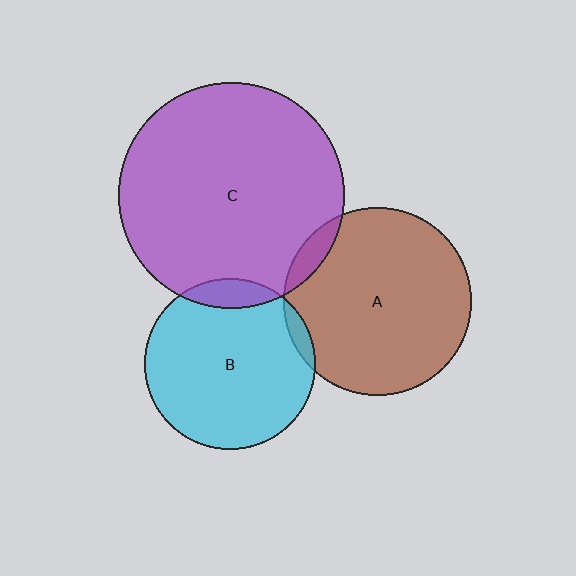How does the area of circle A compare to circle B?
Approximately 1.2 times.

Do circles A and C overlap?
Yes.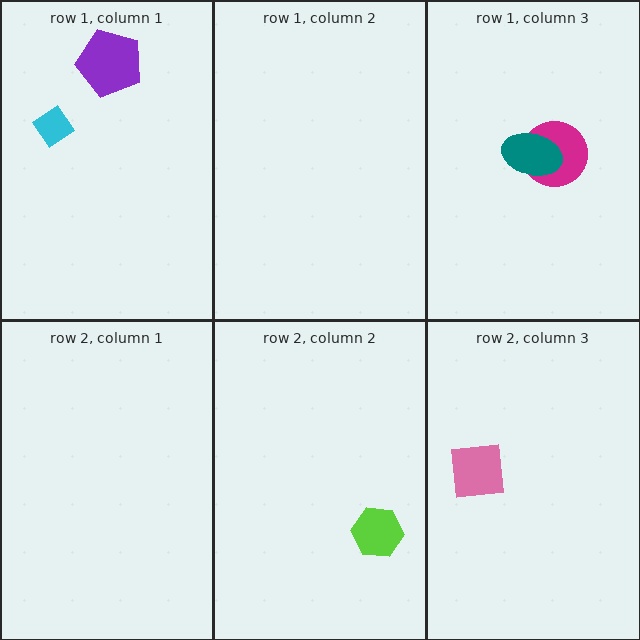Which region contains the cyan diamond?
The row 1, column 1 region.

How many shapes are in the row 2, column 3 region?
1.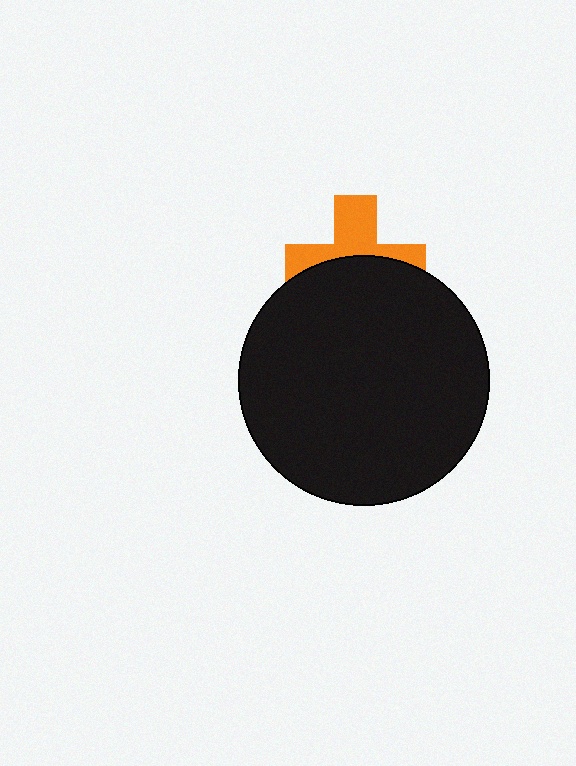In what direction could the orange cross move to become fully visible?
The orange cross could move up. That would shift it out from behind the black circle entirely.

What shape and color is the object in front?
The object in front is a black circle.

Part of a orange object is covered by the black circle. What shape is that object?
It is a cross.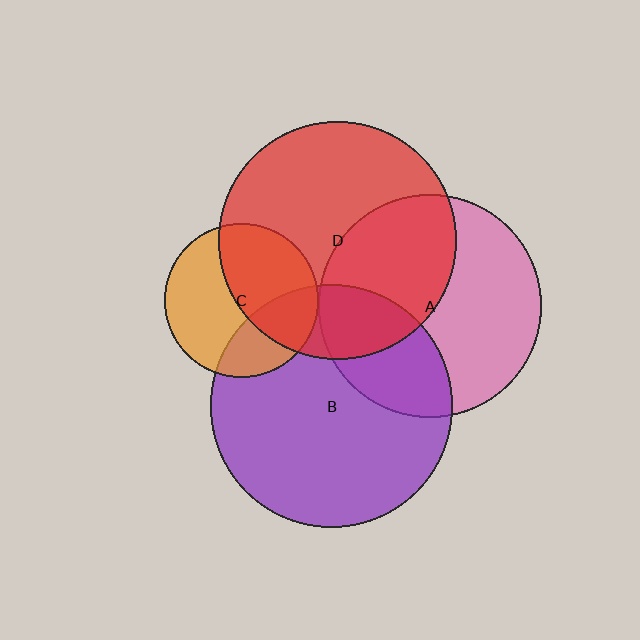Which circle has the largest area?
Circle B (purple).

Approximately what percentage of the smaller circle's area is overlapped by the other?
Approximately 30%.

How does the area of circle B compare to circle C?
Approximately 2.5 times.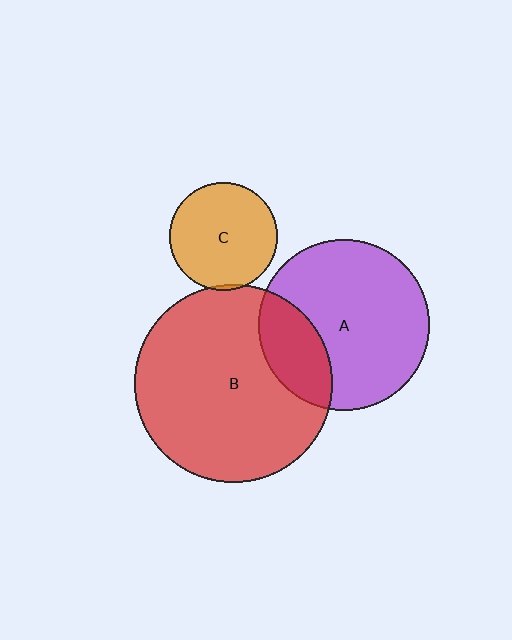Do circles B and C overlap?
Yes.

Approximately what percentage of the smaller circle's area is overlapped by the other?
Approximately 5%.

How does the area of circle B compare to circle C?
Approximately 3.3 times.